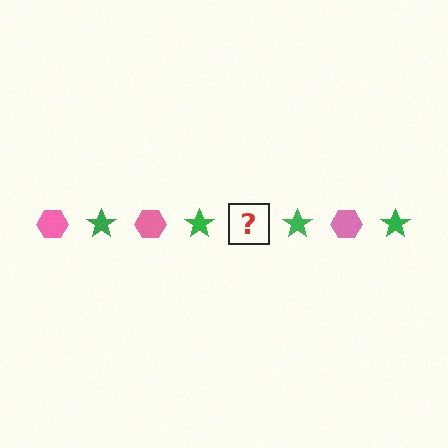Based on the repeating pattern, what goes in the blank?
The blank should be a pink hexagon.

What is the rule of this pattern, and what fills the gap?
The rule is that the pattern alternates between pink hexagon and green star. The gap should be filled with a pink hexagon.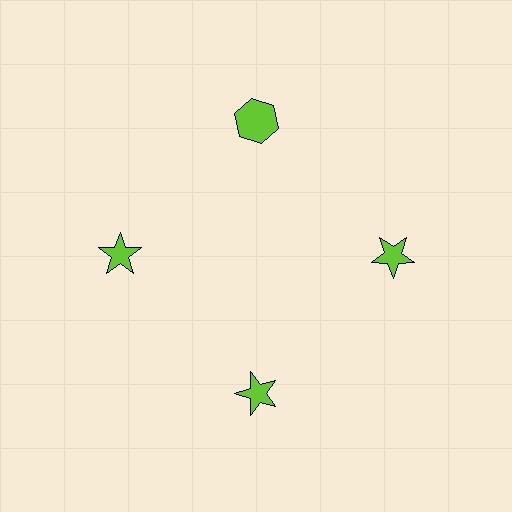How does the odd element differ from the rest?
It has a different shape: hexagon instead of star.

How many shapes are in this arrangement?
There are 4 shapes arranged in a ring pattern.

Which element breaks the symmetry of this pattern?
The lime hexagon at roughly the 12 o'clock position breaks the symmetry. All other shapes are lime stars.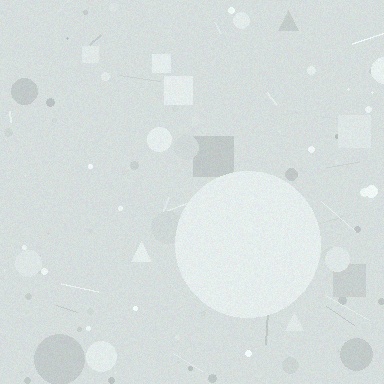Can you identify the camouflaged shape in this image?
The camouflaged shape is a circle.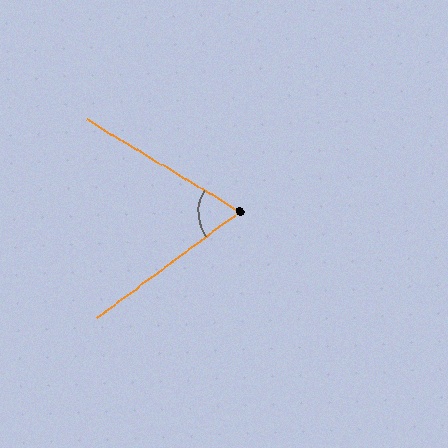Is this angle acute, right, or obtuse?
It is acute.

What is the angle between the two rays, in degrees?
Approximately 68 degrees.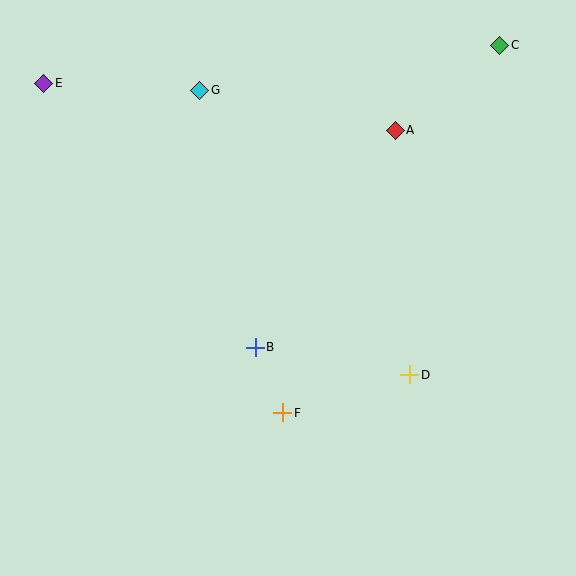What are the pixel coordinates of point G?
Point G is at (200, 90).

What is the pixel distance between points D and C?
The distance between D and C is 342 pixels.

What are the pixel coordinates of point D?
Point D is at (410, 375).